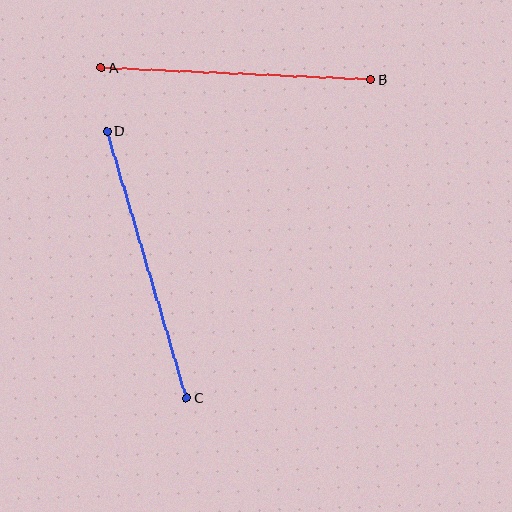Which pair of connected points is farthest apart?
Points C and D are farthest apart.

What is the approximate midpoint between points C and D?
The midpoint is at approximately (147, 265) pixels.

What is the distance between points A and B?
The distance is approximately 270 pixels.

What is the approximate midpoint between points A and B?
The midpoint is at approximately (236, 74) pixels.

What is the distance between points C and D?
The distance is approximately 278 pixels.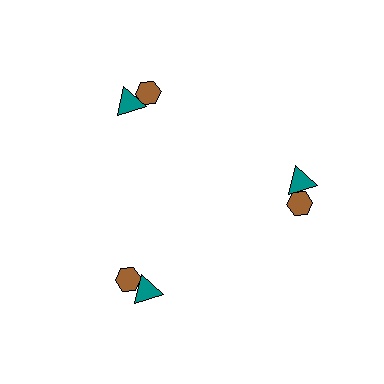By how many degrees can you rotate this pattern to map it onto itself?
The pattern maps onto itself every 120 degrees of rotation.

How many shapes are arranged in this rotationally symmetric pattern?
There are 6 shapes, arranged in 3 groups of 2.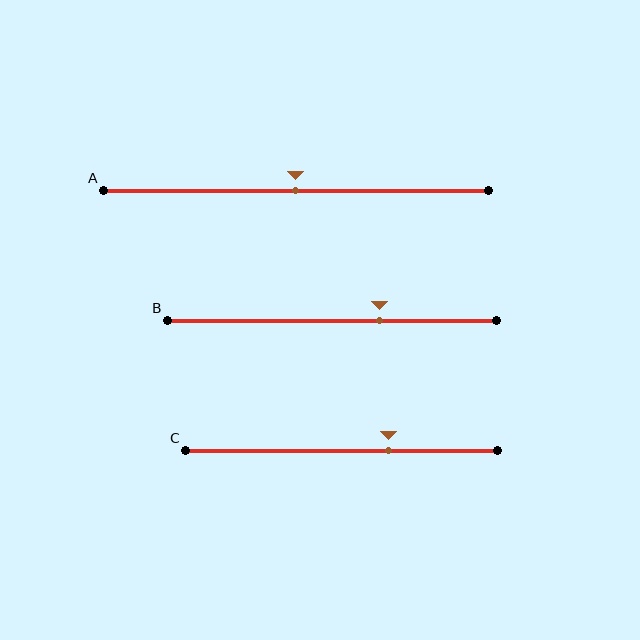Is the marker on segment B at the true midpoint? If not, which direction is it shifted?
No, the marker on segment B is shifted to the right by about 15% of the segment length.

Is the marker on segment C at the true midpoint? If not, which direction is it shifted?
No, the marker on segment C is shifted to the right by about 15% of the segment length.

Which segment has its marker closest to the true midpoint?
Segment A has its marker closest to the true midpoint.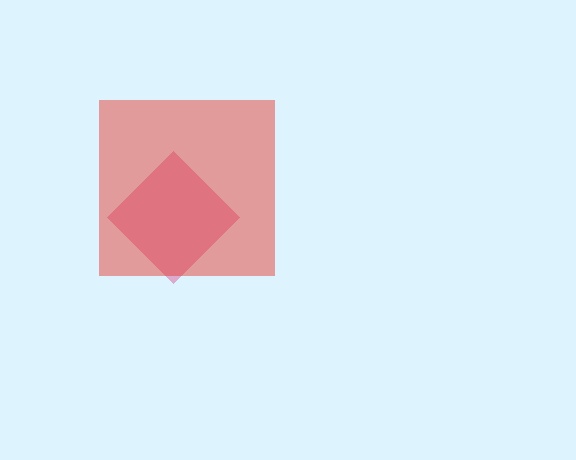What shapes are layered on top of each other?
The layered shapes are: a pink diamond, a red square.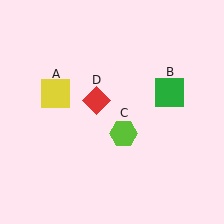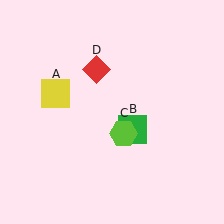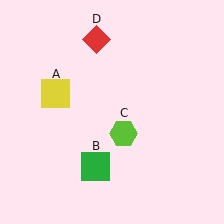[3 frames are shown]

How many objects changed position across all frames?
2 objects changed position: green square (object B), red diamond (object D).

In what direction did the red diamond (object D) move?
The red diamond (object D) moved up.